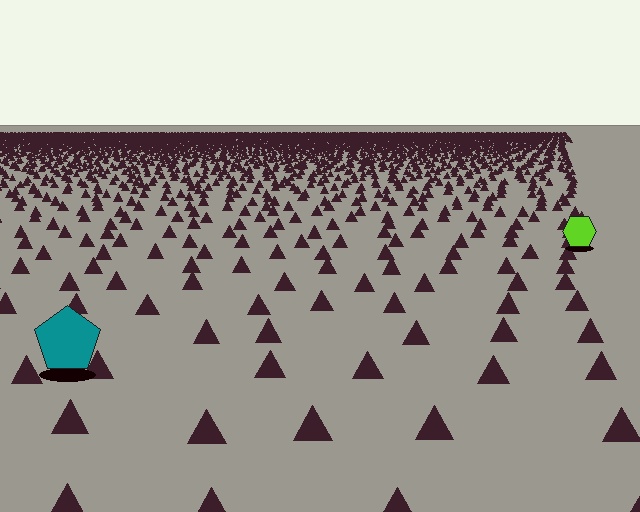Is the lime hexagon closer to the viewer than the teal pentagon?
No. The teal pentagon is closer — you can tell from the texture gradient: the ground texture is coarser near it.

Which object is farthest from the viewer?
The lime hexagon is farthest from the viewer. It appears smaller and the ground texture around it is denser.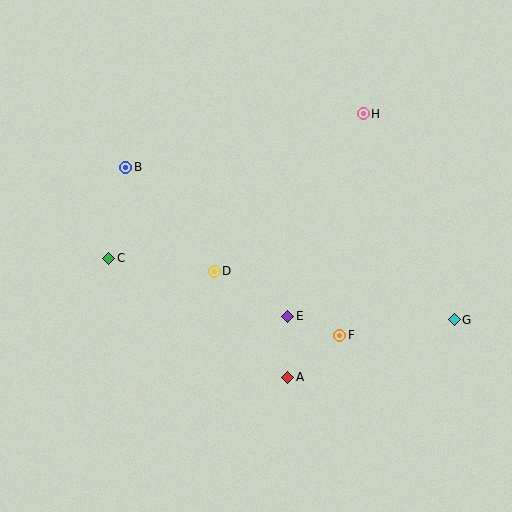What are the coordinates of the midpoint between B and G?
The midpoint between B and G is at (290, 243).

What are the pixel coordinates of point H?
Point H is at (363, 114).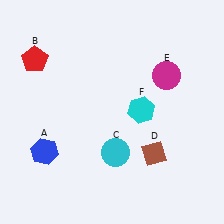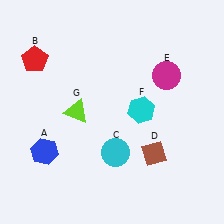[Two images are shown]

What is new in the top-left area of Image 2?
A lime triangle (G) was added in the top-left area of Image 2.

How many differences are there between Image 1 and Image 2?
There is 1 difference between the two images.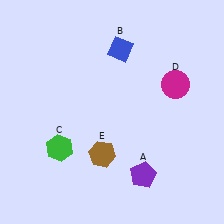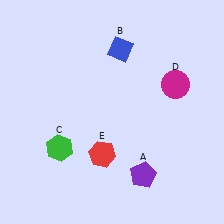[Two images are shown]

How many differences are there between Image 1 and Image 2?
There is 1 difference between the two images.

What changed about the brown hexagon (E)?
In Image 1, E is brown. In Image 2, it changed to red.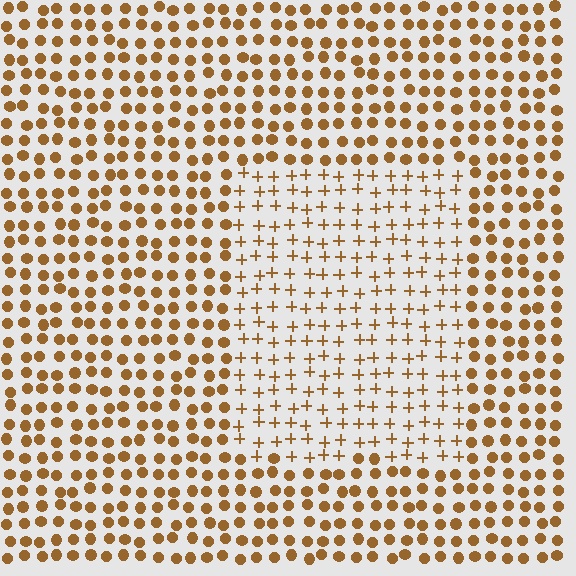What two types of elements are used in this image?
The image uses plus signs inside the rectangle region and circles outside it.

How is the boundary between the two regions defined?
The boundary is defined by a change in element shape: plus signs inside vs. circles outside. All elements share the same color and spacing.